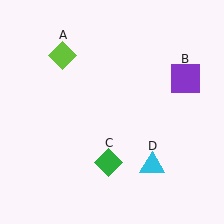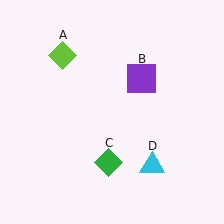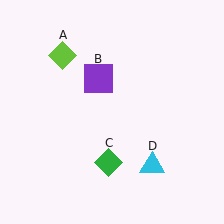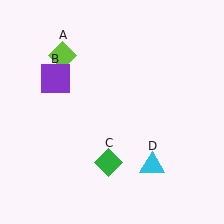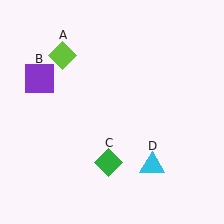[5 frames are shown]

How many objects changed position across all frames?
1 object changed position: purple square (object B).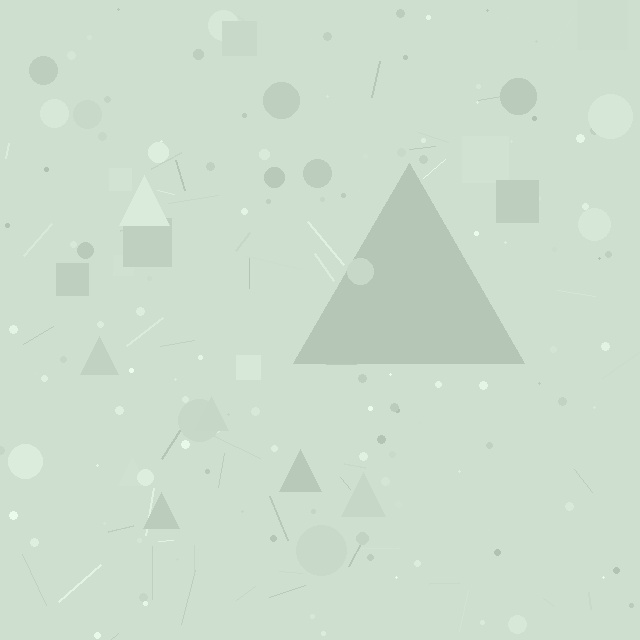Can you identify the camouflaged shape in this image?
The camouflaged shape is a triangle.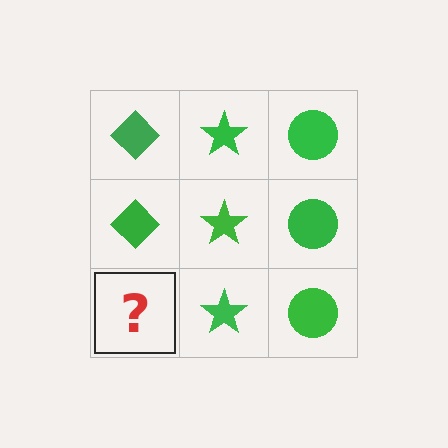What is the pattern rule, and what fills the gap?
The rule is that each column has a consistent shape. The gap should be filled with a green diamond.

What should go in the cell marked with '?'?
The missing cell should contain a green diamond.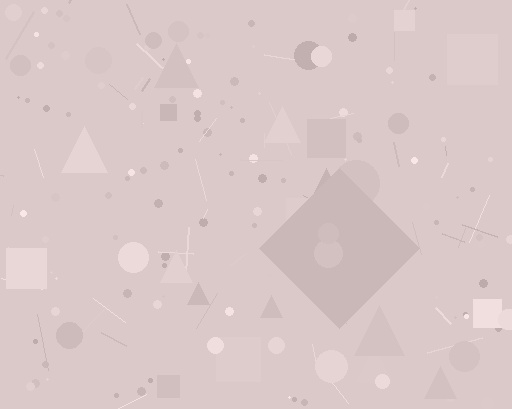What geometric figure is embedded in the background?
A diamond is embedded in the background.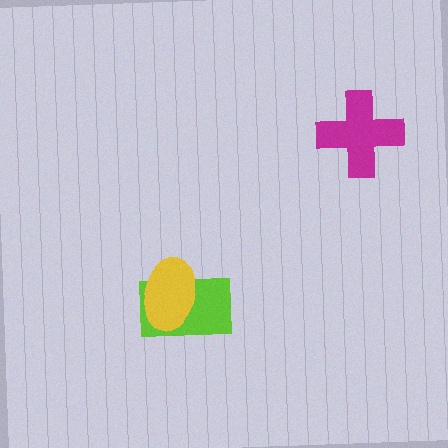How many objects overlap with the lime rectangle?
1 object overlaps with the lime rectangle.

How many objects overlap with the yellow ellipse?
1 object overlaps with the yellow ellipse.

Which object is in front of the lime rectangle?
The yellow ellipse is in front of the lime rectangle.